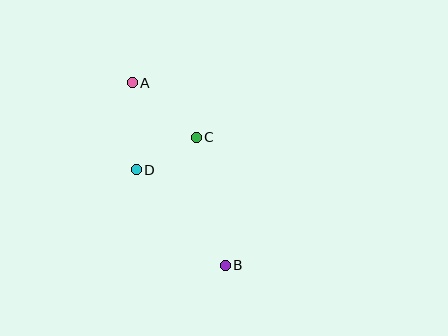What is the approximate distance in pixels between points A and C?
The distance between A and C is approximately 84 pixels.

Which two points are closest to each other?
Points C and D are closest to each other.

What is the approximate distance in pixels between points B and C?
The distance between B and C is approximately 132 pixels.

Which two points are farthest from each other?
Points A and B are farthest from each other.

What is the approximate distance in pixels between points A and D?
The distance between A and D is approximately 87 pixels.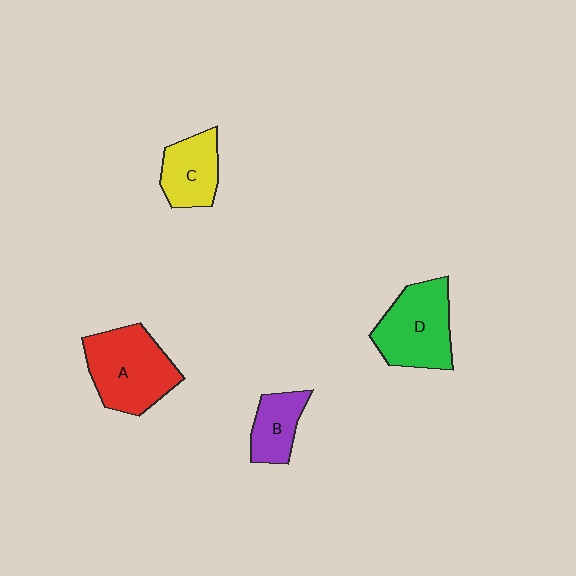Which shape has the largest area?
Shape A (red).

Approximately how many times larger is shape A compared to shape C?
Approximately 1.6 times.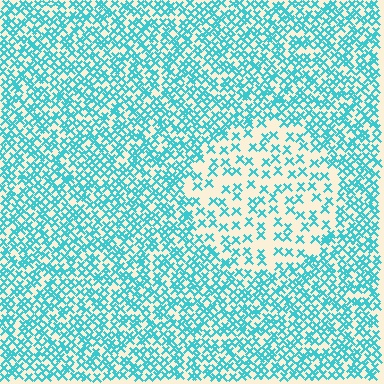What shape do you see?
I see a circle.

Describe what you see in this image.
The image contains small cyan elements arranged at two different densities. A circle-shaped region is visible where the elements are less densely packed than the surrounding area.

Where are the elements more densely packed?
The elements are more densely packed outside the circle boundary.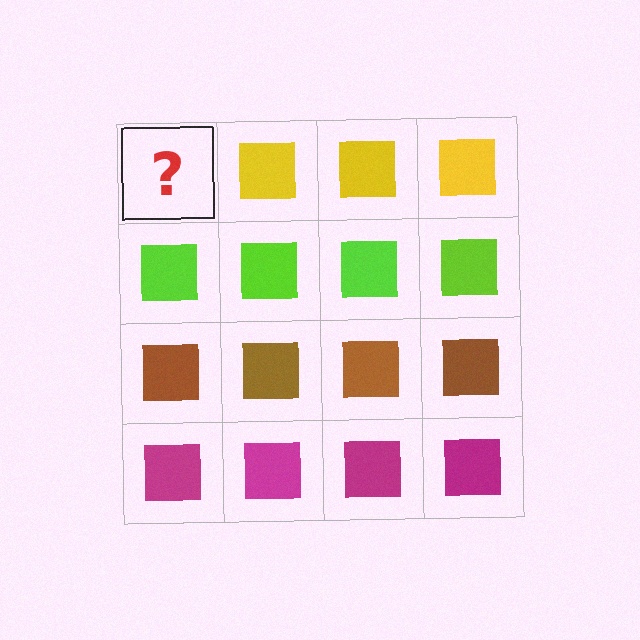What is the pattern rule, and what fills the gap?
The rule is that each row has a consistent color. The gap should be filled with a yellow square.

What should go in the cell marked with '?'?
The missing cell should contain a yellow square.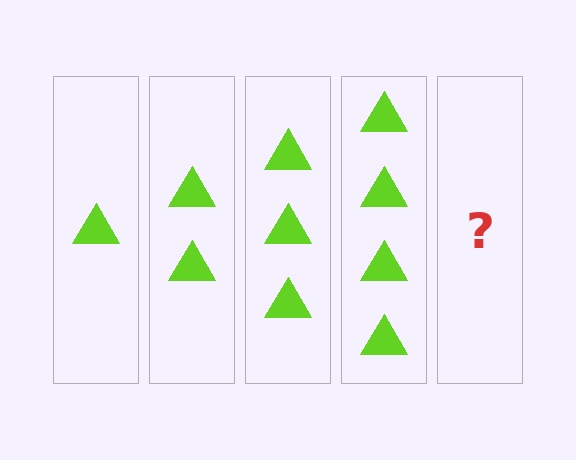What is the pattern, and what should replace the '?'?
The pattern is that each step adds one more triangle. The '?' should be 5 triangles.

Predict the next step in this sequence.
The next step is 5 triangles.